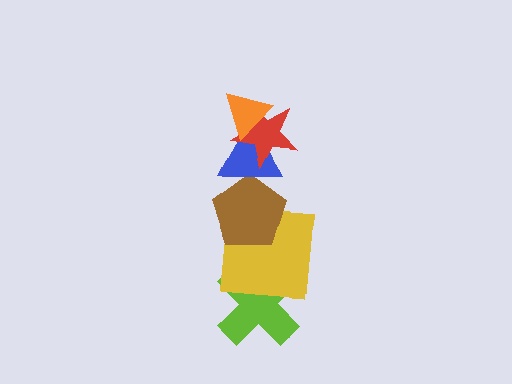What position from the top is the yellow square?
The yellow square is 5th from the top.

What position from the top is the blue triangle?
The blue triangle is 3rd from the top.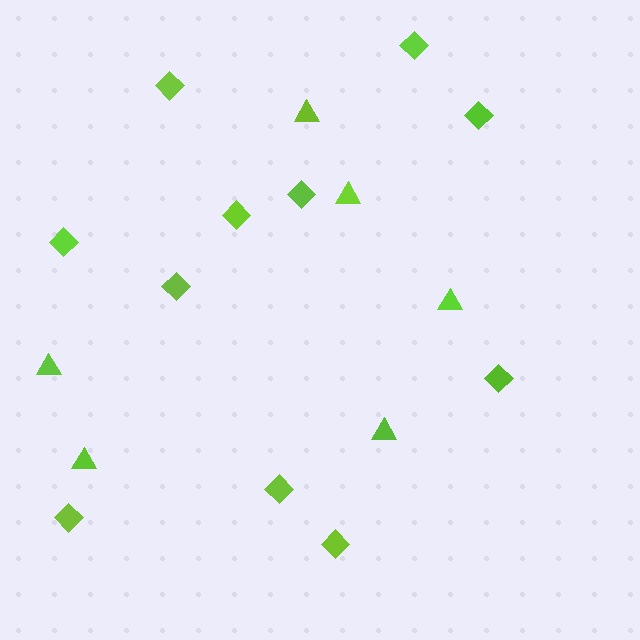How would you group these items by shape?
There are 2 groups: one group of diamonds (11) and one group of triangles (6).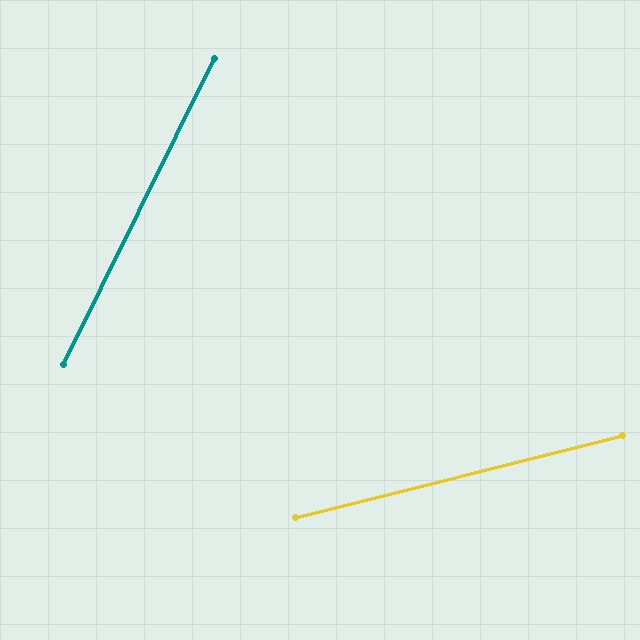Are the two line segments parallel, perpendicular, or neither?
Neither parallel nor perpendicular — they differ by about 49°.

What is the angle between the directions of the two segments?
Approximately 49 degrees.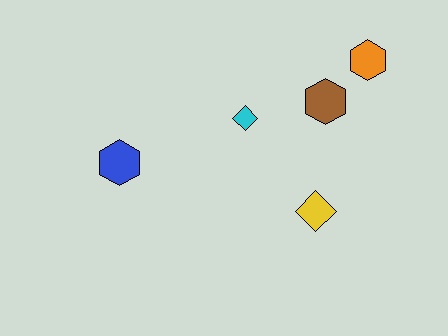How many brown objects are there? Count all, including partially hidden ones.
There is 1 brown object.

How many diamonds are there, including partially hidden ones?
There are 2 diamonds.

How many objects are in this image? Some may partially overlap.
There are 5 objects.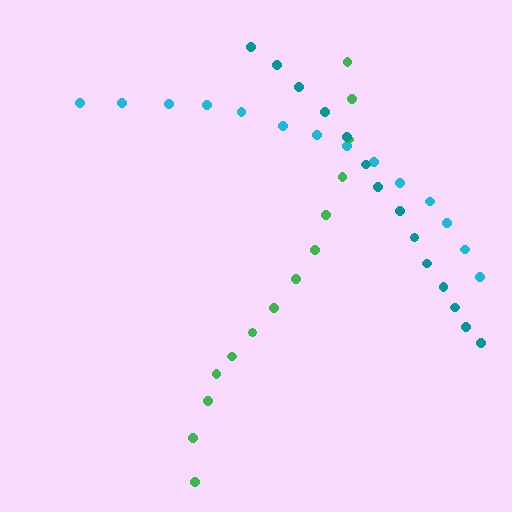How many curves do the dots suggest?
There are 3 distinct paths.